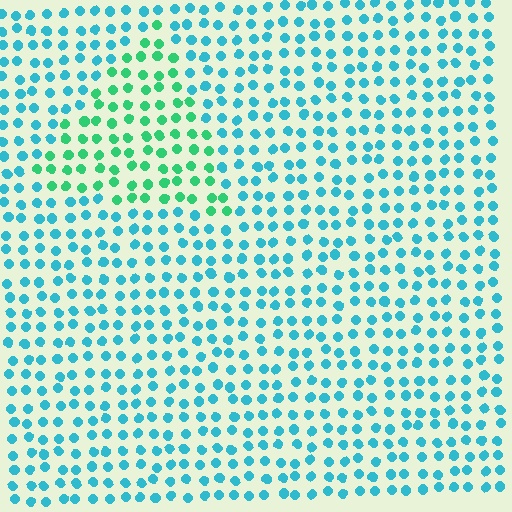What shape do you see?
I see a triangle.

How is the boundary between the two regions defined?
The boundary is defined purely by a slight shift in hue (about 42 degrees). Spacing, size, and orientation are identical on both sides.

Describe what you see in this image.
The image is filled with small cyan elements in a uniform arrangement. A triangle-shaped region is visible where the elements are tinted to a slightly different hue, forming a subtle color boundary.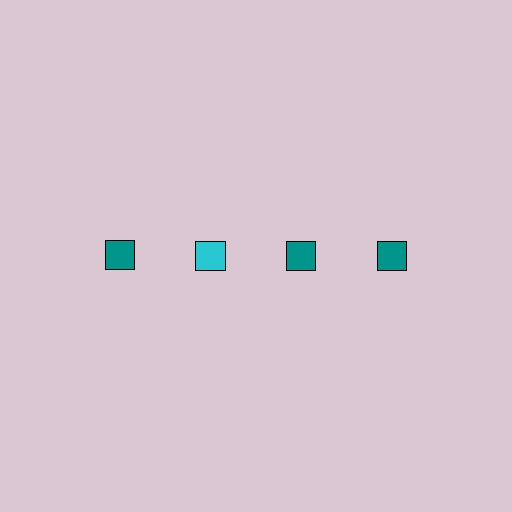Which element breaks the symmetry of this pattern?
The cyan square in the top row, second from left column breaks the symmetry. All other shapes are teal squares.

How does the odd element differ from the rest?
It has a different color: cyan instead of teal.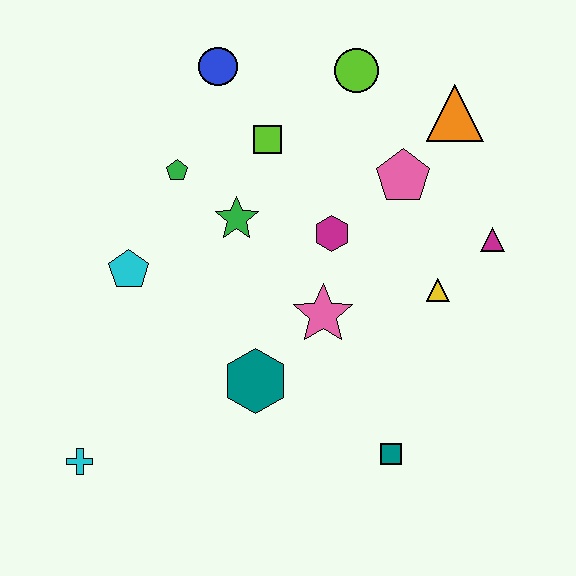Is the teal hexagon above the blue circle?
No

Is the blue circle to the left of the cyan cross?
No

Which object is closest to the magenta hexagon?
The pink star is closest to the magenta hexagon.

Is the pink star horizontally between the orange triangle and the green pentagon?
Yes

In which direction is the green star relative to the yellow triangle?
The green star is to the left of the yellow triangle.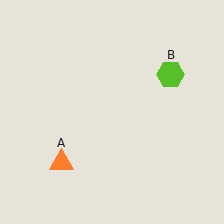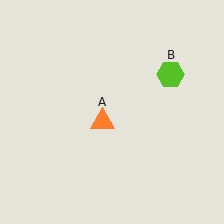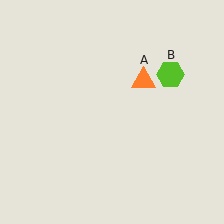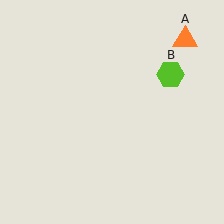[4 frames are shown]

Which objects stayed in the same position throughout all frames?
Lime hexagon (object B) remained stationary.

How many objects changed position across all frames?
1 object changed position: orange triangle (object A).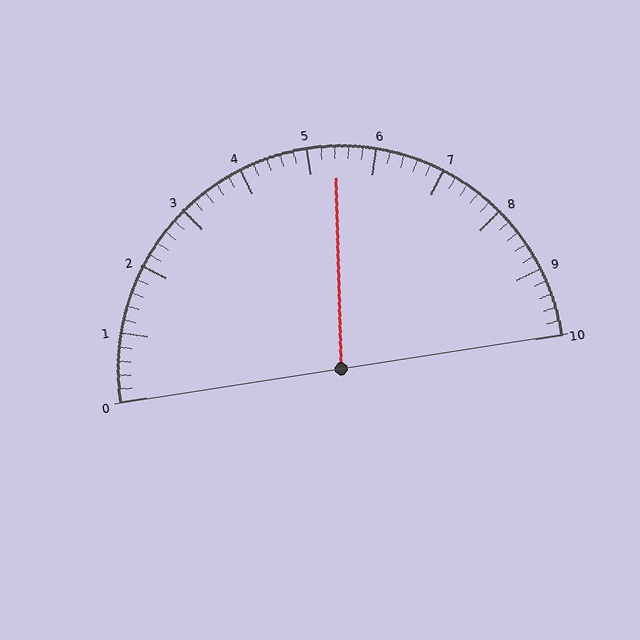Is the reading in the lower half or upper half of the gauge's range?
The reading is in the upper half of the range (0 to 10).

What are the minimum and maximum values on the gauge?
The gauge ranges from 0 to 10.